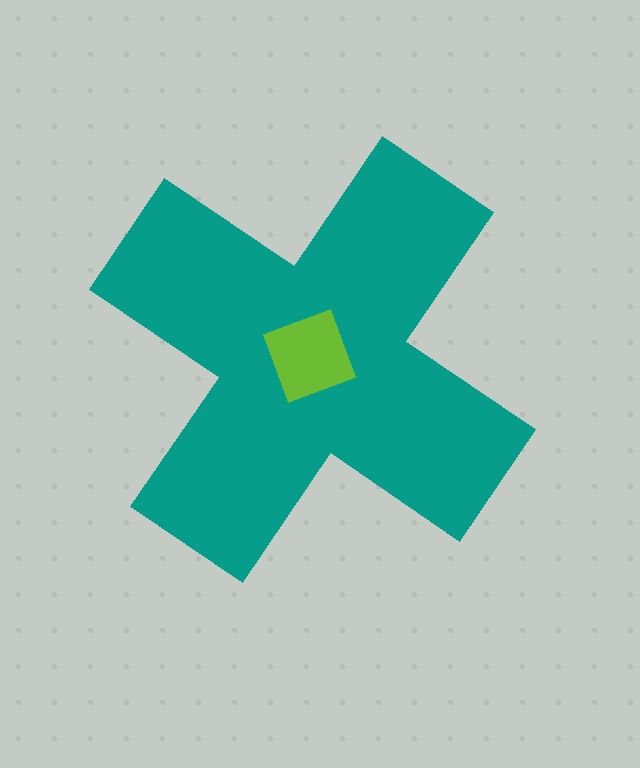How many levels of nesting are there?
2.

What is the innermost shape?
The lime square.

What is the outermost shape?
The teal cross.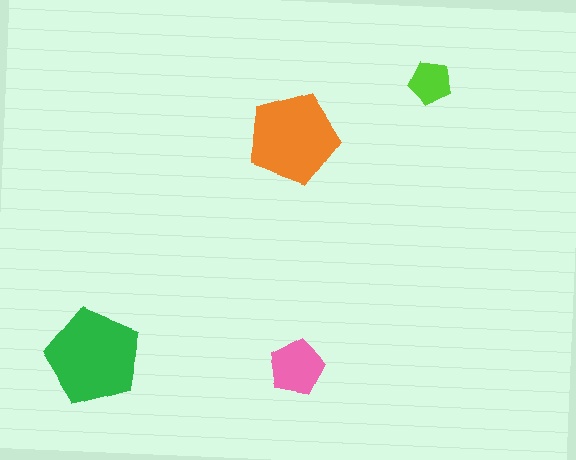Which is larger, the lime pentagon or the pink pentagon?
The pink one.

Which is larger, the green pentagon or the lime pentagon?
The green one.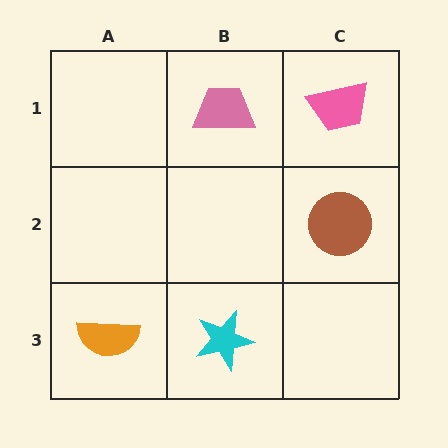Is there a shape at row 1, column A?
No, that cell is empty.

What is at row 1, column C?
A pink trapezoid.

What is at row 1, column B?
A pink trapezoid.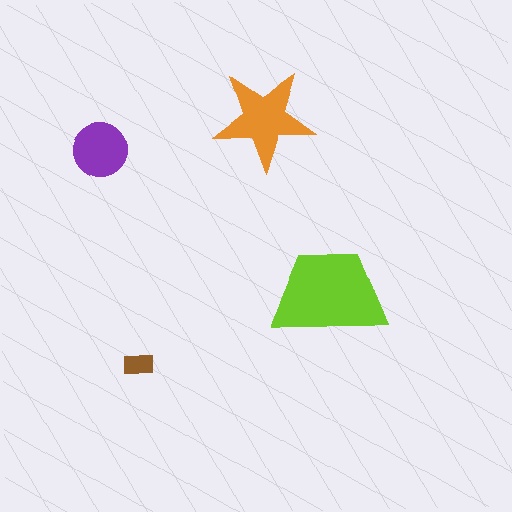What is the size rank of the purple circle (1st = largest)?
3rd.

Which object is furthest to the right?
The lime trapezoid is rightmost.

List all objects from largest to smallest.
The lime trapezoid, the orange star, the purple circle, the brown rectangle.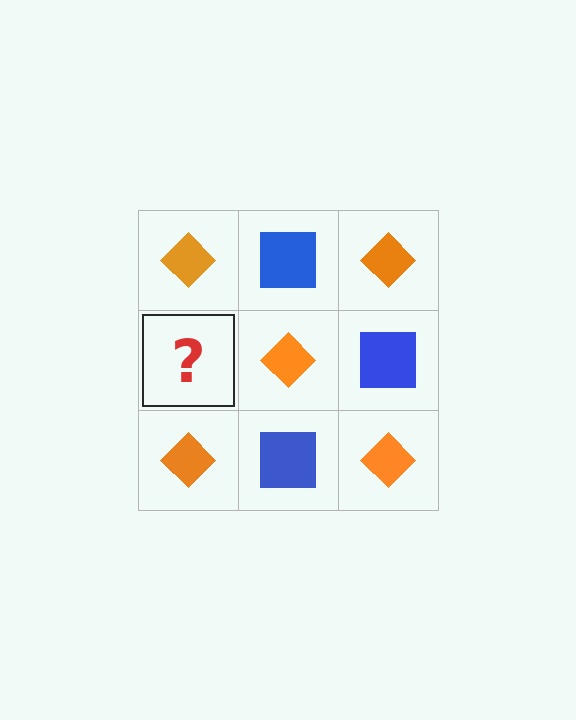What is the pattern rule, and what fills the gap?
The rule is that it alternates orange diamond and blue square in a checkerboard pattern. The gap should be filled with a blue square.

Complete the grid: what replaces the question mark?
The question mark should be replaced with a blue square.